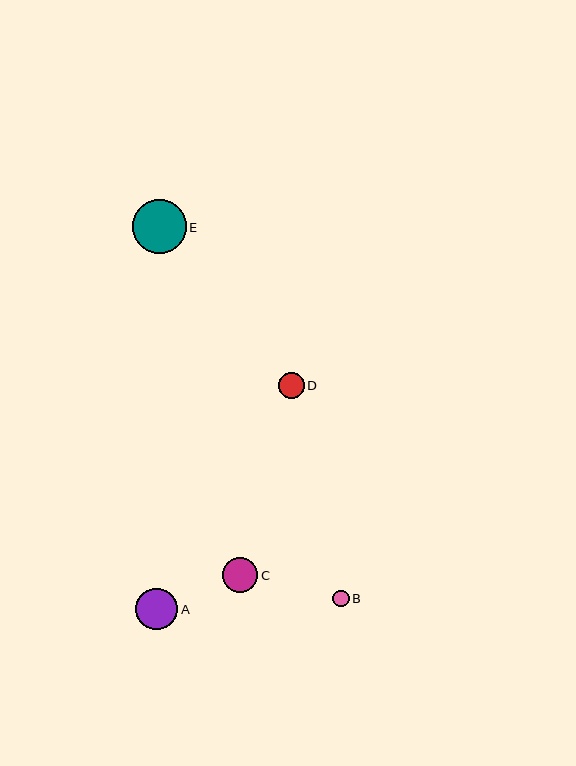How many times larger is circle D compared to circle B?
Circle D is approximately 1.5 times the size of circle B.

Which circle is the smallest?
Circle B is the smallest with a size of approximately 17 pixels.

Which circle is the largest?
Circle E is the largest with a size of approximately 53 pixels.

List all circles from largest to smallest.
From largest to smallest: E, A, C, D, B.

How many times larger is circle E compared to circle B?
Circle E is approximately 3.2 times the size of circle B.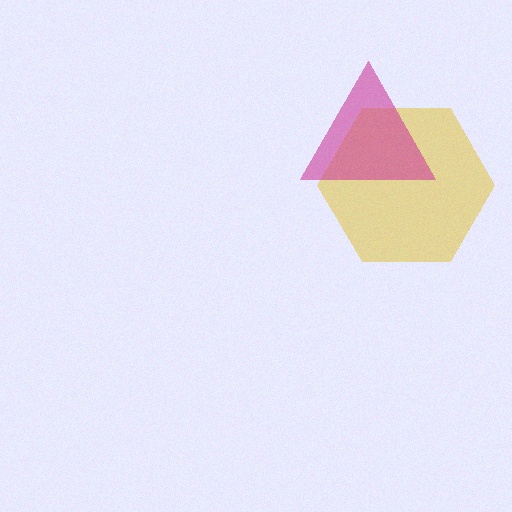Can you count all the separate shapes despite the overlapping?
Yes, there are 2 separate shapes.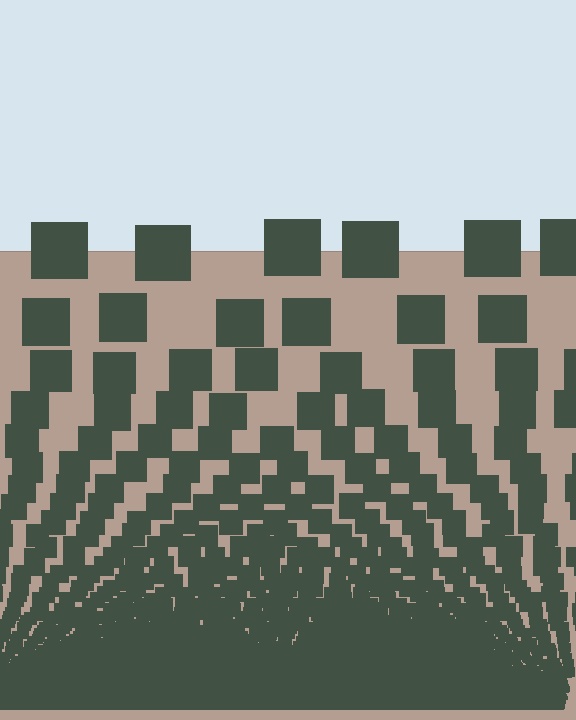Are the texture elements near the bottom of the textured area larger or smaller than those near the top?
Smaller. The gradient is inverted — elements near the bottom are smaller and denser.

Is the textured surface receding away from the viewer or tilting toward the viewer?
The surface appears to tilt toward the viewer. Texture elements get larger and sparser toward the top.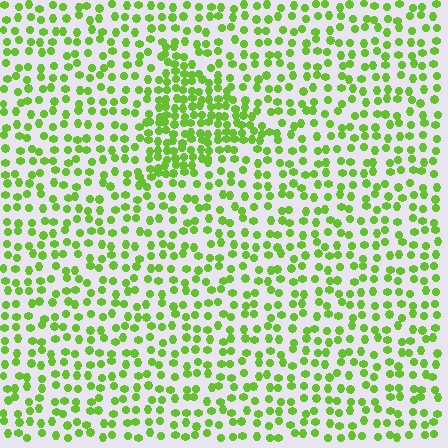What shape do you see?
I see a triangle.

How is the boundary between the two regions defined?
The boundary is defined by a change in element density (approximately 1.9x ratio). All elements are the same color, size, and shape.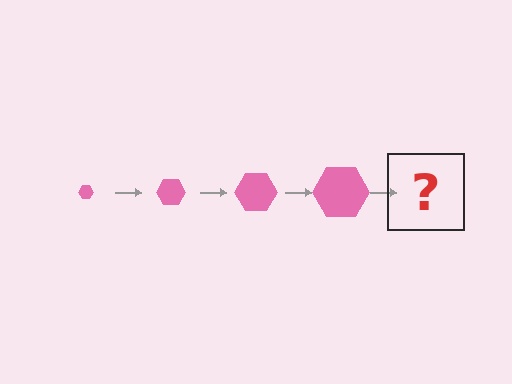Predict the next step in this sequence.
The next step is a pink hexagon, larger than the previous one.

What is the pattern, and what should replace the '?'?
The pattern is that the hexagon gets progressively larger each step. The '?' should be a pink hexagon, larger than the previous one.